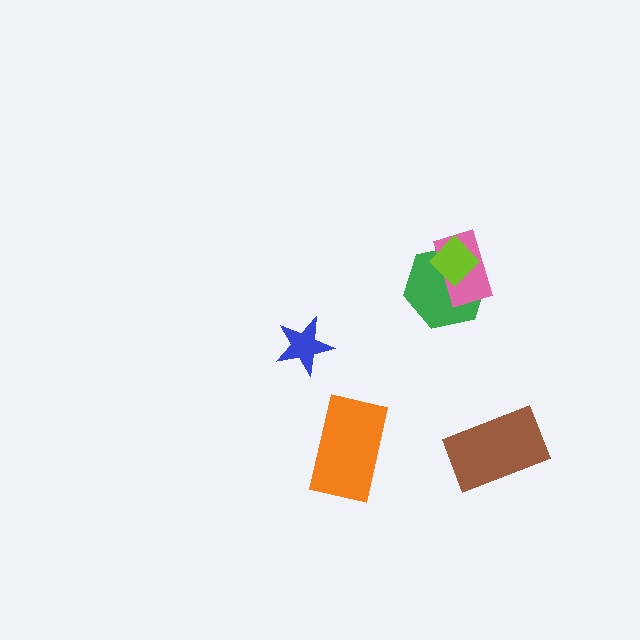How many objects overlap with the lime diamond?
2 objects overlap with the lime diamond.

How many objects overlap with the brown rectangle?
0 objects overlap with the brown rectangle.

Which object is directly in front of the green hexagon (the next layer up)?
The pink rectangle is directly in front of the green hexagon.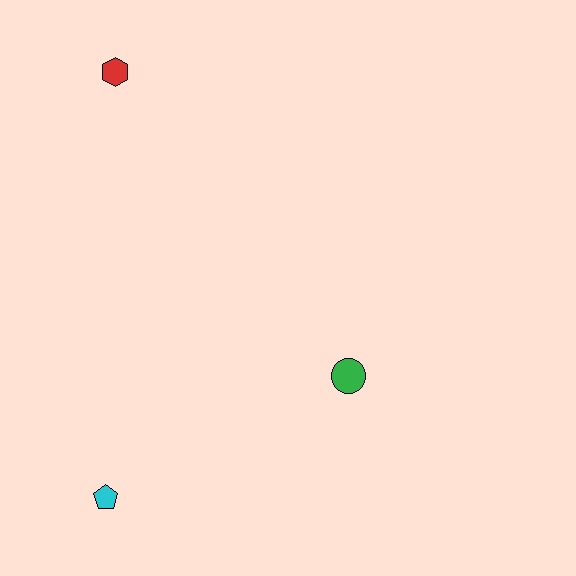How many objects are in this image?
There are 3 objects.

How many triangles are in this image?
There are no triangles.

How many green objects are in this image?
There is 1 green object.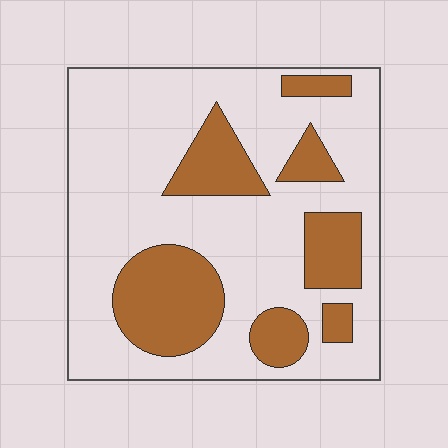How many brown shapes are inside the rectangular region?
7.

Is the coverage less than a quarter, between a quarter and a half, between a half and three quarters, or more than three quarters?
Between a quarter and a half.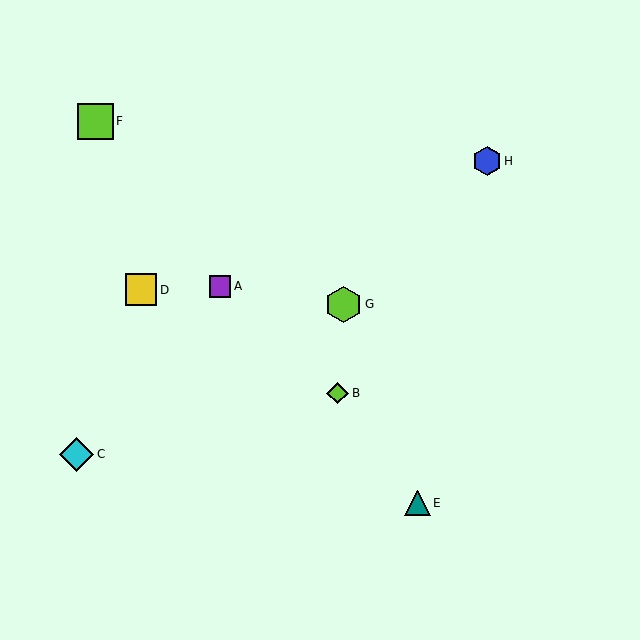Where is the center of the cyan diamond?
The center of the cyan diamond is at (77, 454).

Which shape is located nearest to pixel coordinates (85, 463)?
The cyan diamond (labeled C) at (77, 454) is nearest to that location.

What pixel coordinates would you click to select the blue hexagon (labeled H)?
Click at (487, 161) to select the blue hexagon H.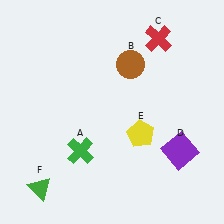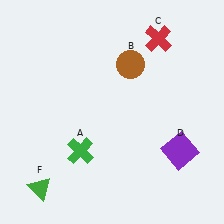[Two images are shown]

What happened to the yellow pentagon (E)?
The yellow pentagon (E) was removed in Image 2. It was in the bottom-right area of Image 1.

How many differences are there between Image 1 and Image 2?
There is 1 difference between the two images.